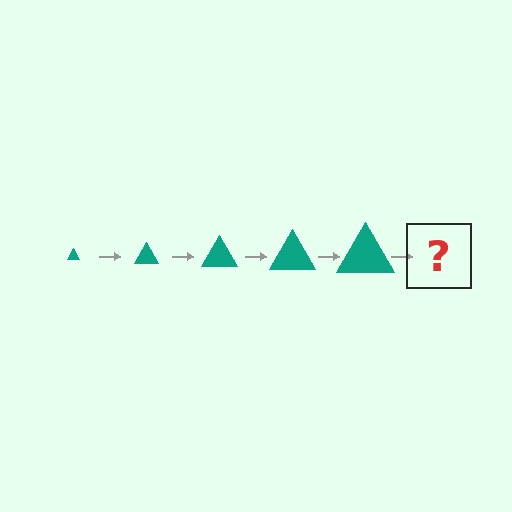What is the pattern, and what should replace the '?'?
The pattern is that the triangle gets progressively larger each step. The '?' should be a teal triangle, larger than the previous one.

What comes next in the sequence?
The next element should be a teal triangle, larger than the previous one.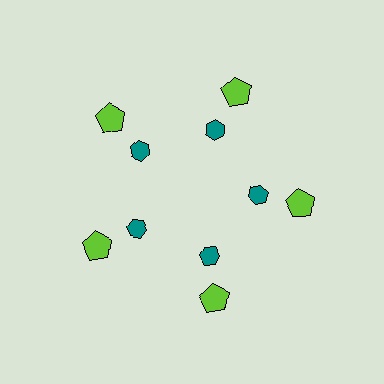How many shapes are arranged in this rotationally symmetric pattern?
There are 10 shapes, arranged in 5 groups of 2.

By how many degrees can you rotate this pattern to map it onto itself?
The pattern maps onto itself every 72 degrees of rotation.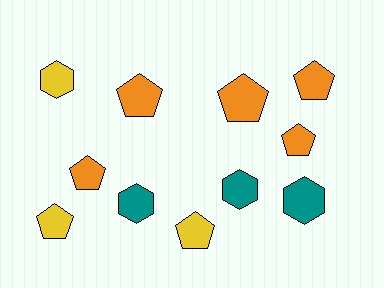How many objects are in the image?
There are 11 objects.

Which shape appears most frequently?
Pentagon, with 7 objects.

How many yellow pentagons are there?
There are 2 yellow pentagons.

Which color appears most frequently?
Orange, with 5 objects.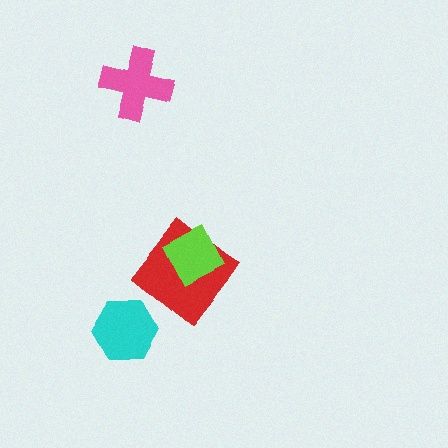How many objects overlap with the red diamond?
1 object overlaps with the red diamond.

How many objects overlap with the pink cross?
0 objects overlap with the pink cross.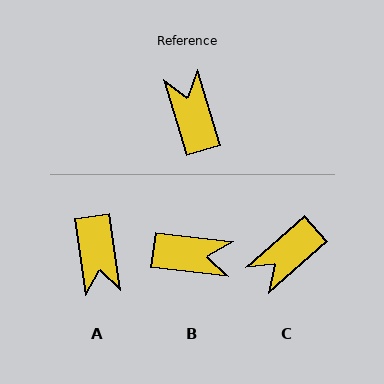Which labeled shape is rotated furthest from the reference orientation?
A, about 172 degrees away.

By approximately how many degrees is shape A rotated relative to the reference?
Approximately 172 degrees counter-clockwise.